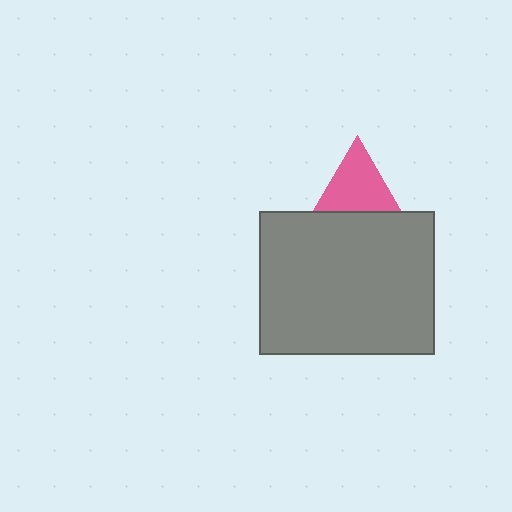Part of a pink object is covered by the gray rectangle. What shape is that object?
It is a triangle.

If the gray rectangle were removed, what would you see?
You would see the complete pink triangle.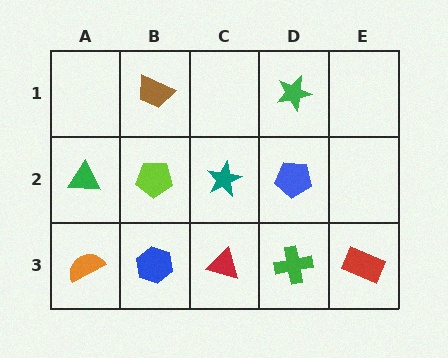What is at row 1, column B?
A brown trapezoid.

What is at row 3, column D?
A green cross.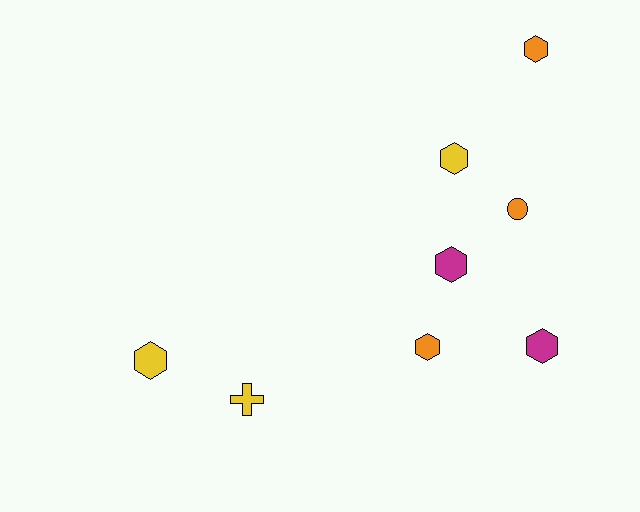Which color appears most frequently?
Orange, with 3 objects.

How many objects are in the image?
There are 8 objects.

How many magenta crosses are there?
There are no magenta crosses.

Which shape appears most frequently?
Hexagon, with 6 objects.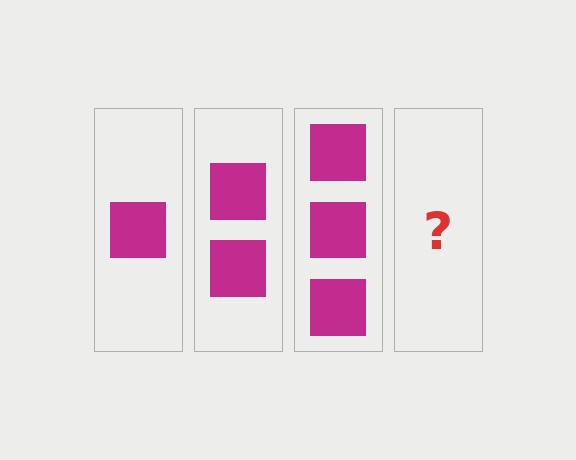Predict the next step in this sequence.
The next step is 4 squares.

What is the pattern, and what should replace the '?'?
The pattern is that each step adds one more square. The '?' should be 4 squares.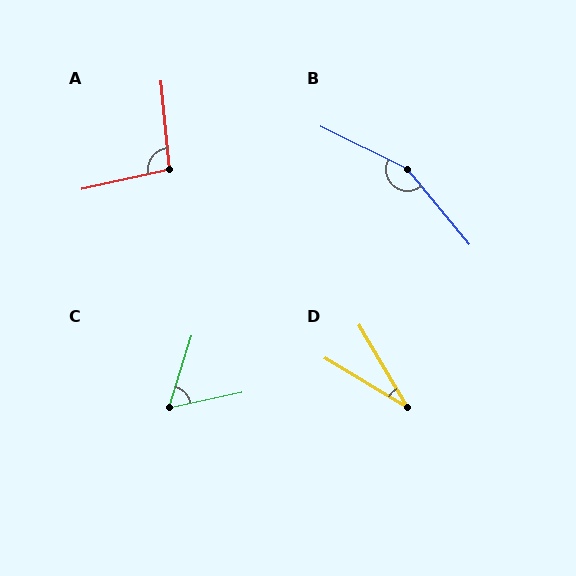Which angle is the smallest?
D, at approximately 29 degrees.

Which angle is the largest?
B, at approximately 156 degrees.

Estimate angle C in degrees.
Approximately 60 degrees.